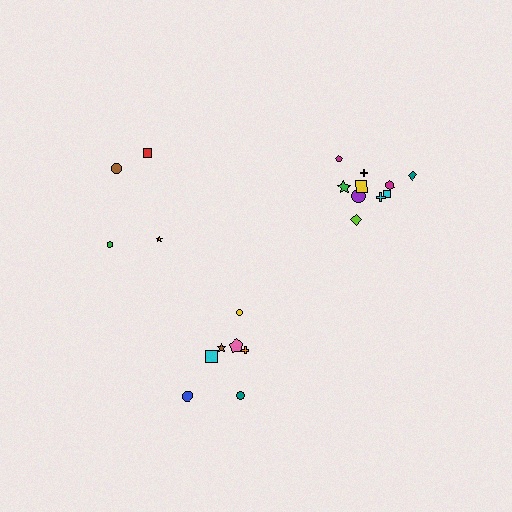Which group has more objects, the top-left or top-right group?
The top-right group.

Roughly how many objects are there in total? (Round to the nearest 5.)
Roughly 20 objects in total.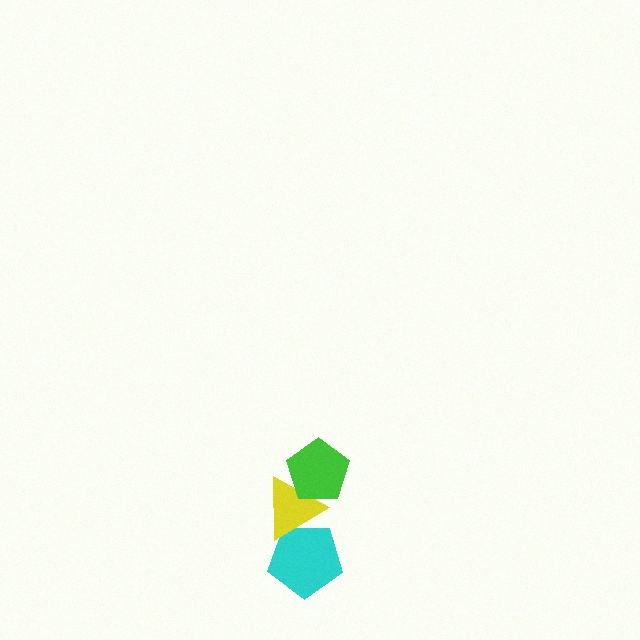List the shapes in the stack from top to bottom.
From top to bottom: the green pentagon, the yellow triangle, the cyan pentagon.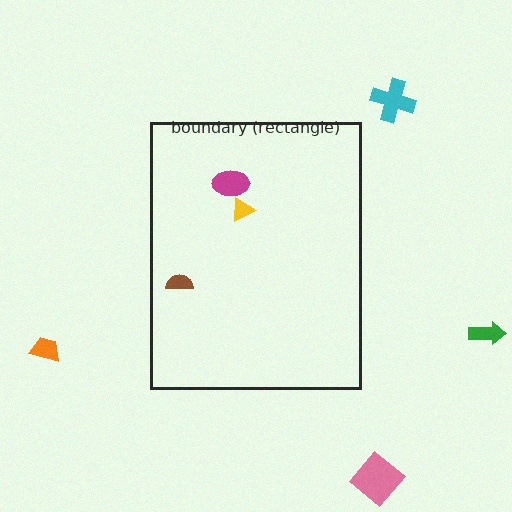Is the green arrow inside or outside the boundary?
Outside.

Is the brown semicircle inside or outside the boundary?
Inside.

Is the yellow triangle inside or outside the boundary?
Inside.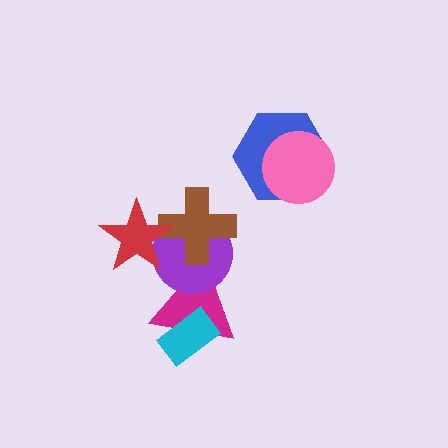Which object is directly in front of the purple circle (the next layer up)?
The brown cross is directly in front of the purple circle.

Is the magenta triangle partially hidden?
Yes, it is partially covered by another shape.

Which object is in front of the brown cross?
The red star is in front of the brown cross.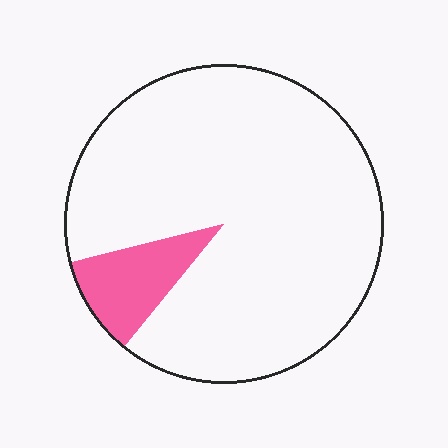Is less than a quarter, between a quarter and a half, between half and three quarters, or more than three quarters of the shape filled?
Less than a quarter.